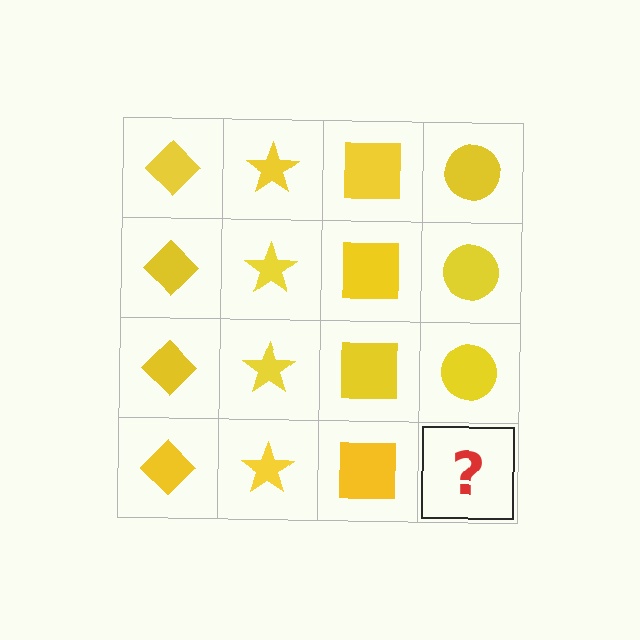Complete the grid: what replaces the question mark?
The question mark should be replaced with a yellow circle.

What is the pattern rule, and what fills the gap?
The rule is that each column has a consistent shape. The gap should be filled with a yellow circle.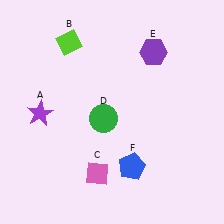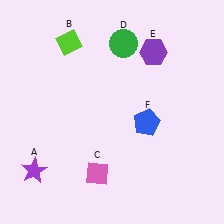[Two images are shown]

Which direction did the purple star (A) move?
The purple star (A) moved down.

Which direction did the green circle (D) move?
The green circle (D) moved up.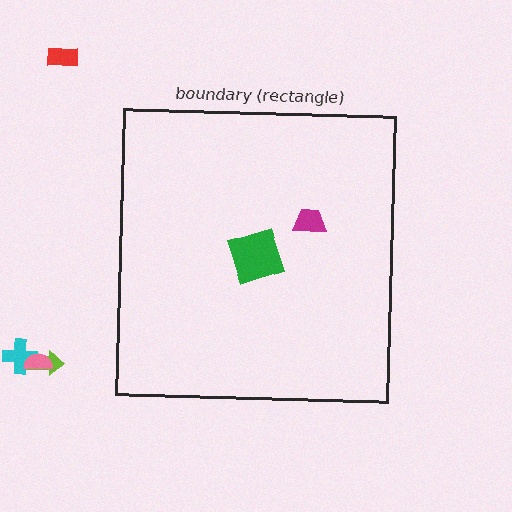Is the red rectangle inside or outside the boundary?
Outside.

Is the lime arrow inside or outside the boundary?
Outside.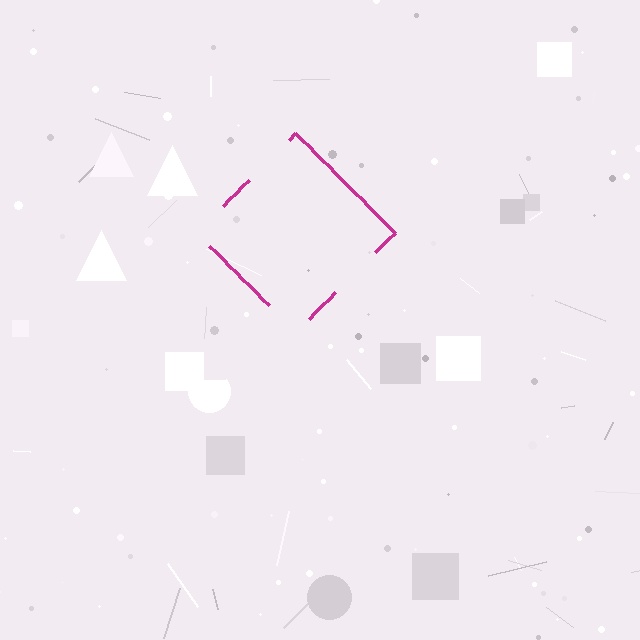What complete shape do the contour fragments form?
The contour fragments form a diamond.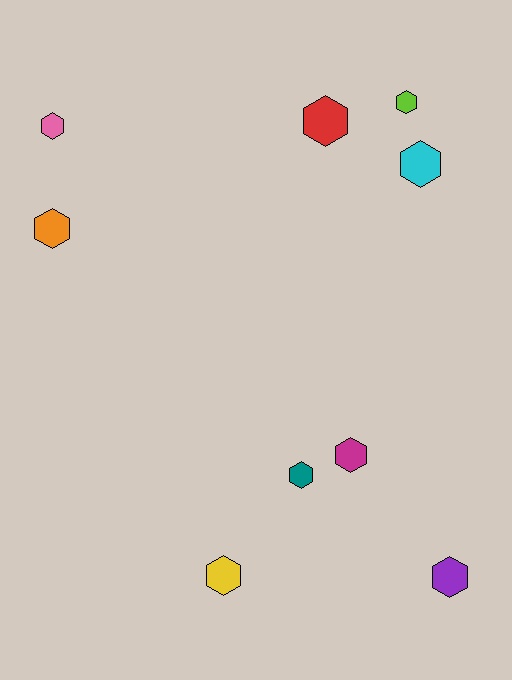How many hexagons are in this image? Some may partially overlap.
There are 9 hexagons.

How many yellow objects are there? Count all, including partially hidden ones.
There is 1 yellow object.